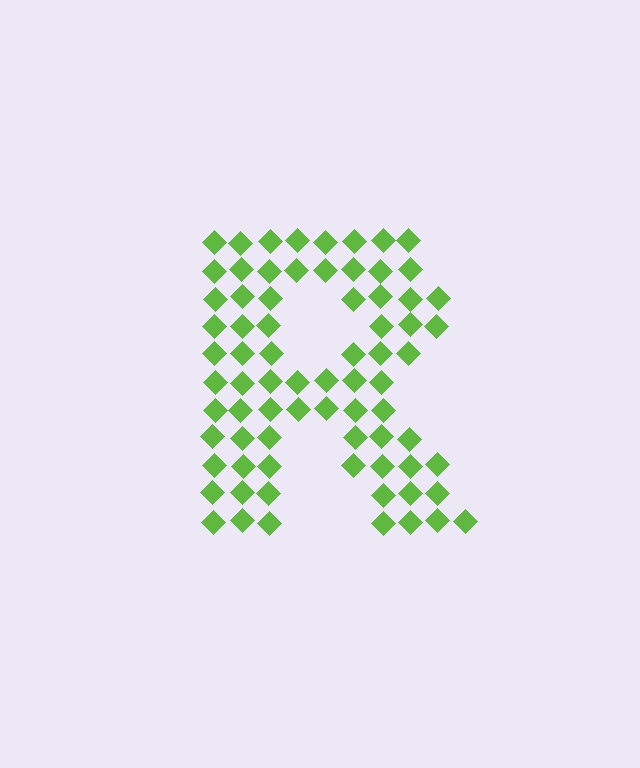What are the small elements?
The small elements are diamonds.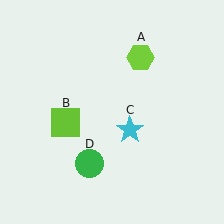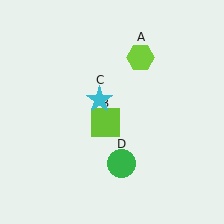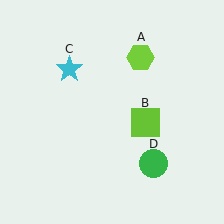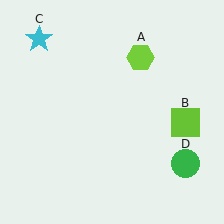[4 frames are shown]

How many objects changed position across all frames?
3 objects changed position: lime square (object B), cyan star (object C), green circle (object D).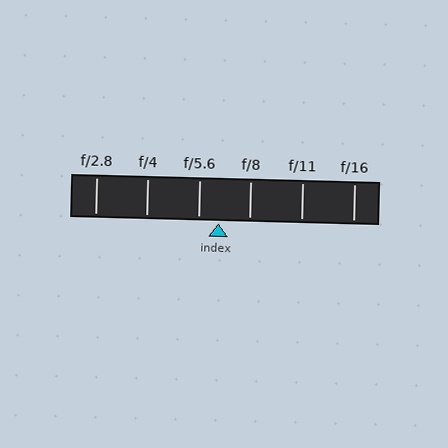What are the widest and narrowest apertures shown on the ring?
The widest aperture shown is f/2.8 and the narrowest is f/16.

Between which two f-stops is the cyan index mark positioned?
The index mark is between f/5.6 and f/8.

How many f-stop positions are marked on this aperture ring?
There are 6 f-stop positions marked.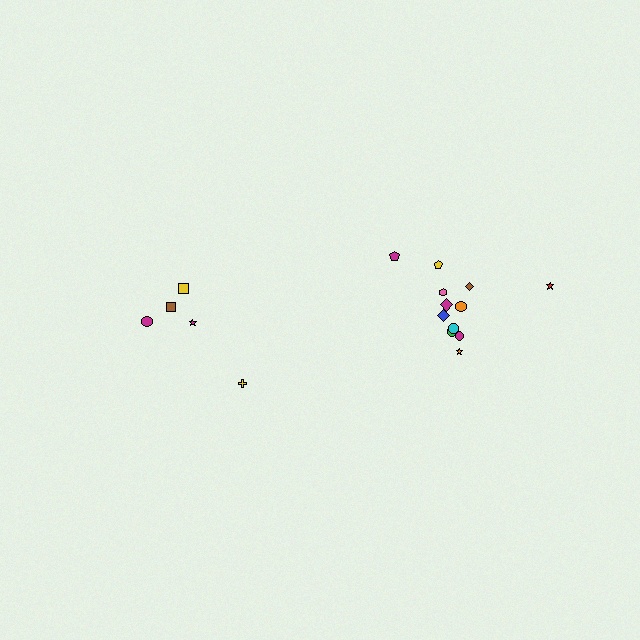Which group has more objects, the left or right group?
The right group.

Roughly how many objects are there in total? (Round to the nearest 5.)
Roughly 15 objects in total.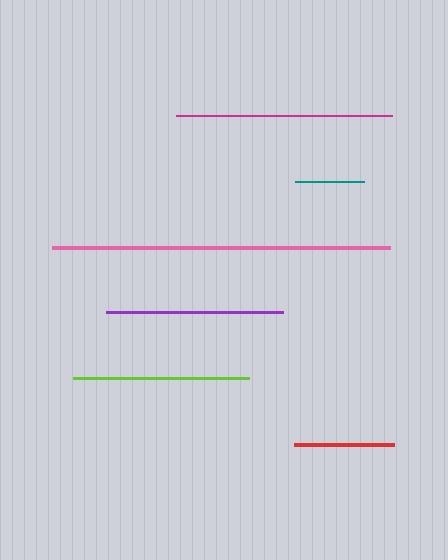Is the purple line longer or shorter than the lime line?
The purple line is longer than the lime line.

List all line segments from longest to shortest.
From longest to shortest: pink, magenta, purple, lime, red, teal.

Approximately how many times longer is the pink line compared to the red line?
The pink line is approximately 3.4 times the length of the red line.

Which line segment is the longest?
The pink line is the longest at approximately 338 pixels.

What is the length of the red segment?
The red segment is approximately 99 pixels long.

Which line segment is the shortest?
The teal line is the shortest at approximately 68 pixels.